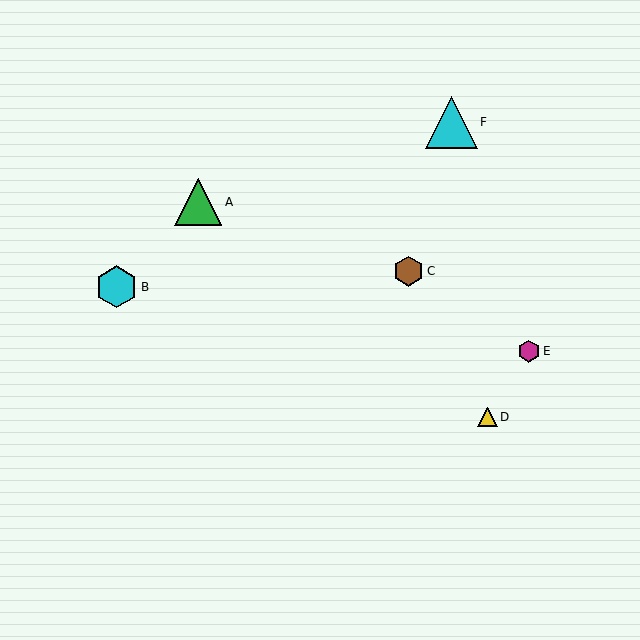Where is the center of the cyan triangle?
The center of the cyan triangle is at (451, 122).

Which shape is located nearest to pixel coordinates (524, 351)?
The magenta hexagon (labeled E) at (529, 351) is nearest to that location.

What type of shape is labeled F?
Shape F is a cyan triangle.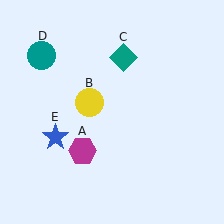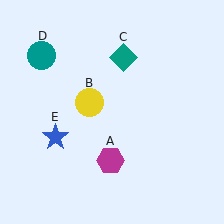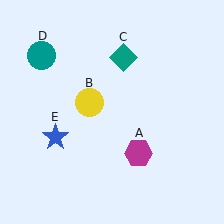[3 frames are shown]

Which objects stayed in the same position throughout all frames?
Yellow circle (object B) and teal diamond (object C) and teal circle (object D) and blue star (object E) remained stationary.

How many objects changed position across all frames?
1 object changed position: magenta hexagon (object A).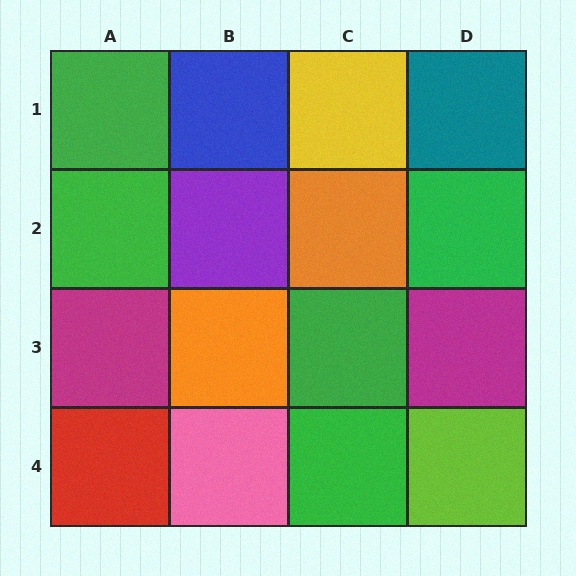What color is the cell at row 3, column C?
Green.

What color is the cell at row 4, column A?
Red.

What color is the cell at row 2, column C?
Orange.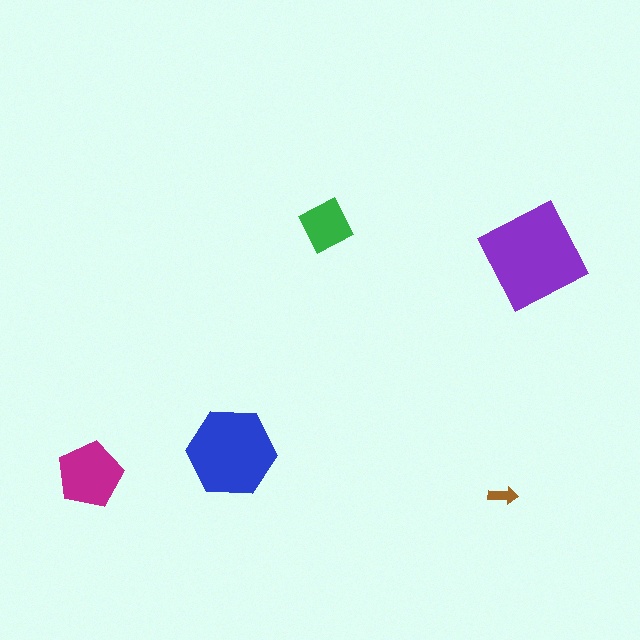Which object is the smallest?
The brown arrow.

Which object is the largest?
The purple square.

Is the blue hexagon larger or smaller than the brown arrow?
Larger.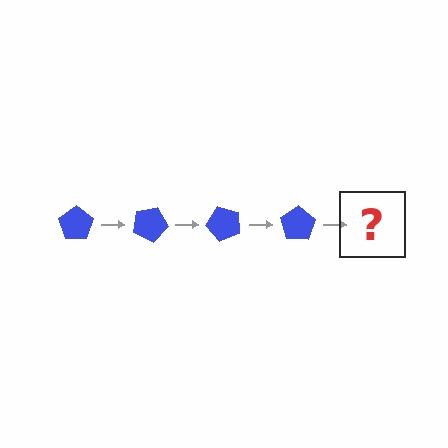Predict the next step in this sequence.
The next step is a blue pentagon rotated 100 degrees.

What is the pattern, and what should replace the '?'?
The pattern is that the pentagon rotates 25 degrees each step. The '?' should be a blue pentagon rotated 100 degrees.